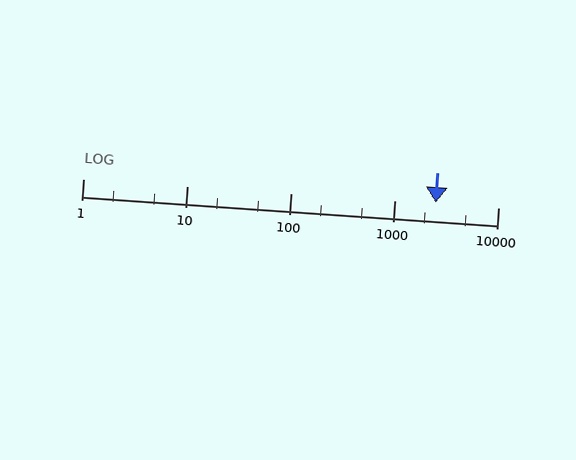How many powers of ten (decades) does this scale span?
The scale spans 4 decades, from 1 to 10000.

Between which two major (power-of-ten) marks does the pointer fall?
The pointer is between 1000 and 10000.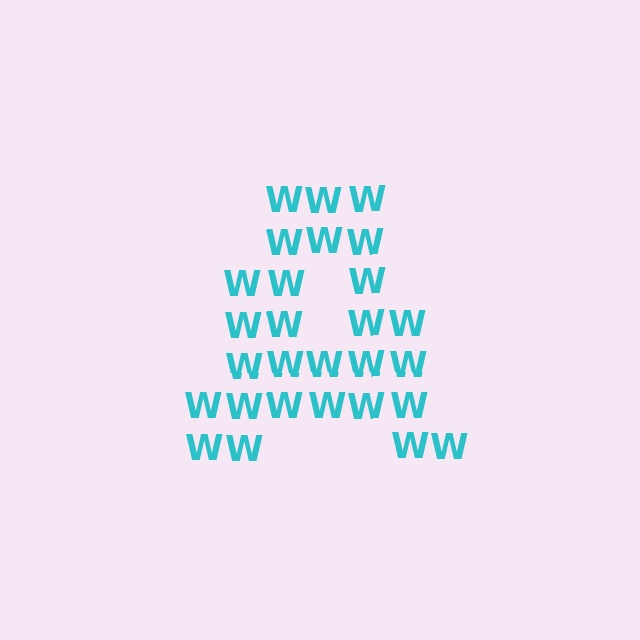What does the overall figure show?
The overall figure shows the letter A.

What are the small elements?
The small elements are letter W's.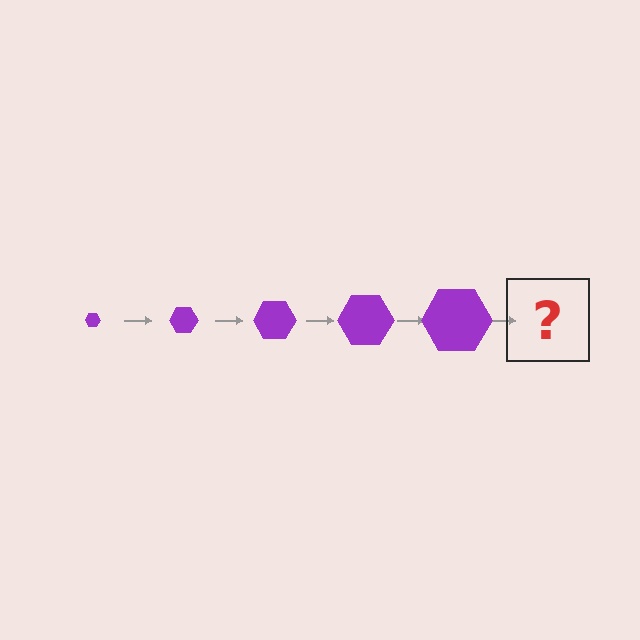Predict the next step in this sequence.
The next step is a purple hexagon, larger than the previous one.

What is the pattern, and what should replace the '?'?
The pattern is that the hexagon gets progressively larger each step. The '?' should be a purple hexagon, larger than the previous one.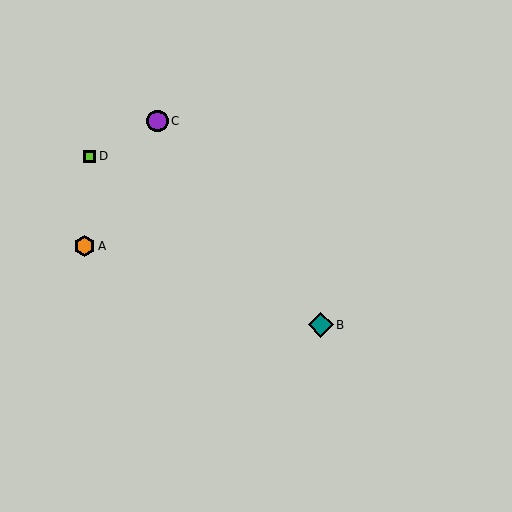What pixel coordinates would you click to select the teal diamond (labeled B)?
Click at (321, 325) to select the teal diamond B.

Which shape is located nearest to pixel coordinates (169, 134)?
The purple circle (labeled C) at (157, 121) is nearest to that location.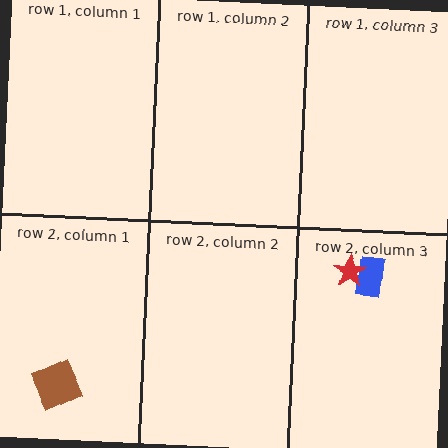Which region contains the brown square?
The row 2, column 1 region.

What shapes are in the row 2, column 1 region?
The brown square.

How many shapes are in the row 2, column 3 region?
2.